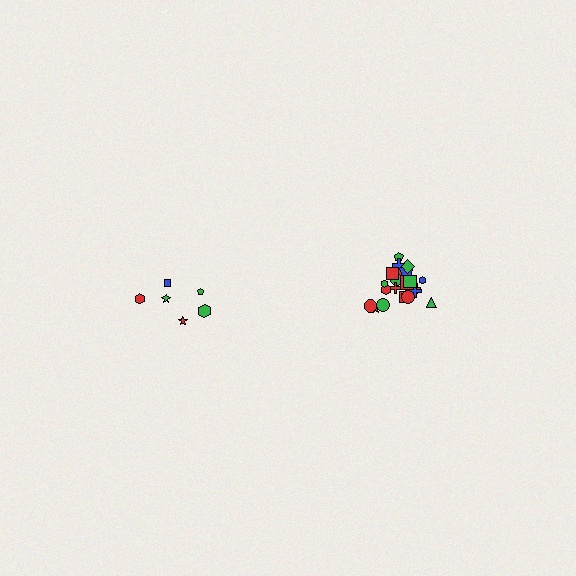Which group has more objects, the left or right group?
The right group.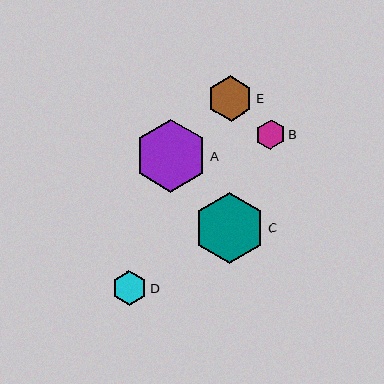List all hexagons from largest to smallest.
From largest to smallest: A, C, E, D, B.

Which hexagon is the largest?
Hexagon A is the largest with a size of approximately 73 pixels.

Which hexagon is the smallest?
Hexagon B is the smallest with a size of approximately 30 pixels.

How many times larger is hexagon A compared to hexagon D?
Hexagon A is approximately 2.1 times the size of hexagon D.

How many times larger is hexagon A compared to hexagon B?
Hexagon A is approximately 2.4 times the size of hexagon B.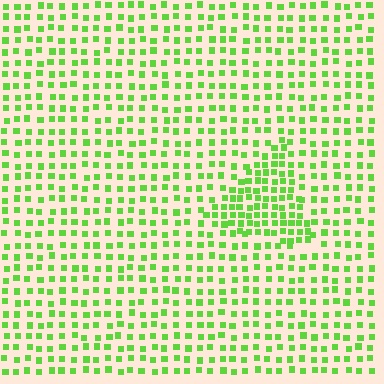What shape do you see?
I see a triangle.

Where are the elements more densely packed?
The elements are more densely packed inside the triangle boundary.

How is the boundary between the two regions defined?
The boundary is defined by a change in element density (approximately 1.8x ratio). All elements are the same color, size, and shape.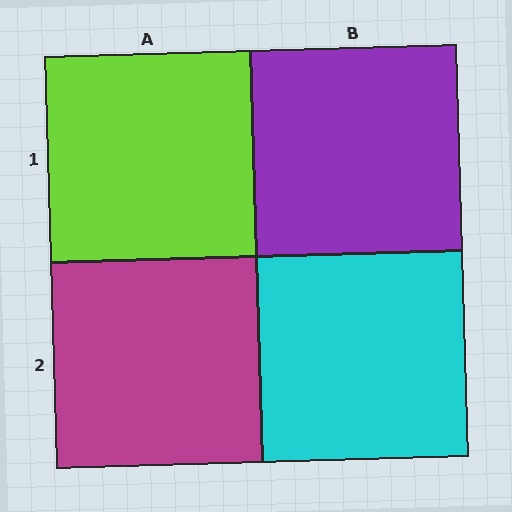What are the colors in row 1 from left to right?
Lime, purple.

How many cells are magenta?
1 cell is magenta.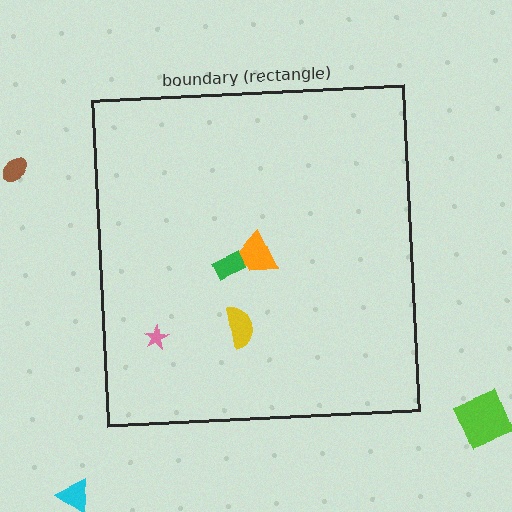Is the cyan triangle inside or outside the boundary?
Outside.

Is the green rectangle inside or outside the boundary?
Inside.